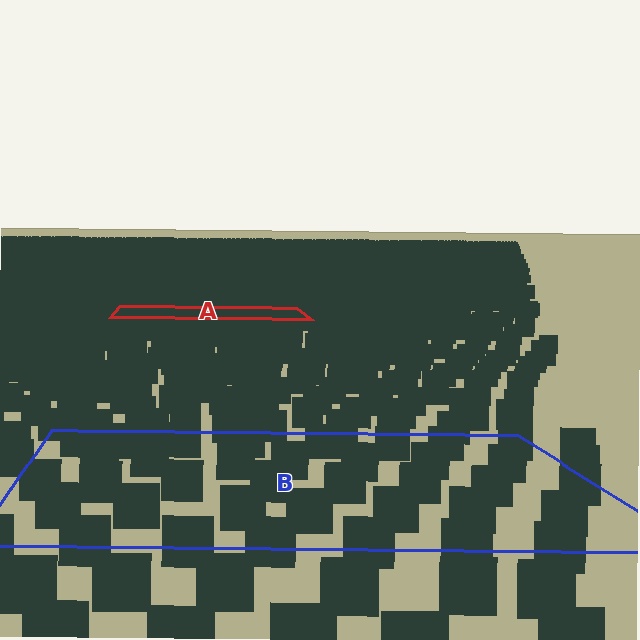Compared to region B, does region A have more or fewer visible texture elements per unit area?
Region A has more texture elements per unit area — they are packed more densely because it is farther away.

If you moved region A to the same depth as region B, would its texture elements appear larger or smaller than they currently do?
They would appear larger. At a closer depth, the same texture elements are projected at a bigger on-screen size.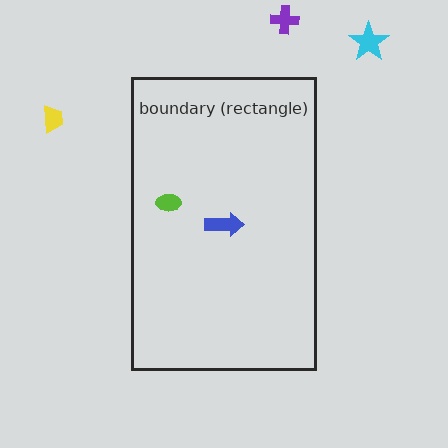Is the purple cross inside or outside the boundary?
Outside.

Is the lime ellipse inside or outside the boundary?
Inside.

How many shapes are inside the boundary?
2 inside, 3 outside.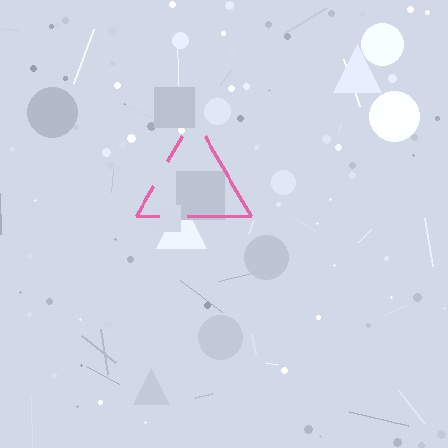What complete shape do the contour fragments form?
The contour fragments form a triangle.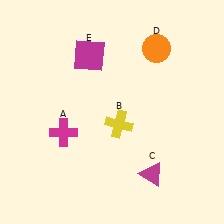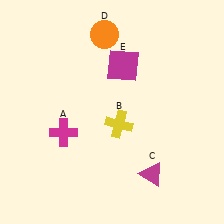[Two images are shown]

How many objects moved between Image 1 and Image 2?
2 objects moved between the two images.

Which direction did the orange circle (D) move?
The orange circle (D) moved left.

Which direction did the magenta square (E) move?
The magenta square (E) moved right.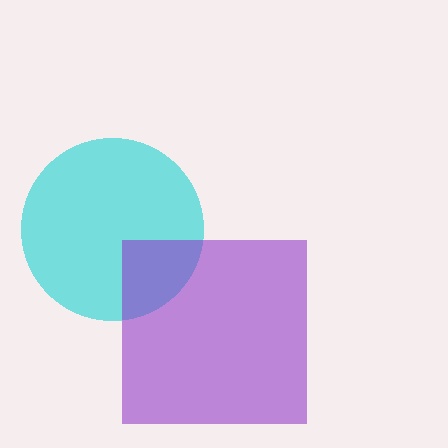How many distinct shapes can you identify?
There are 2 distinct shapes: a cyan circle, a purple square.